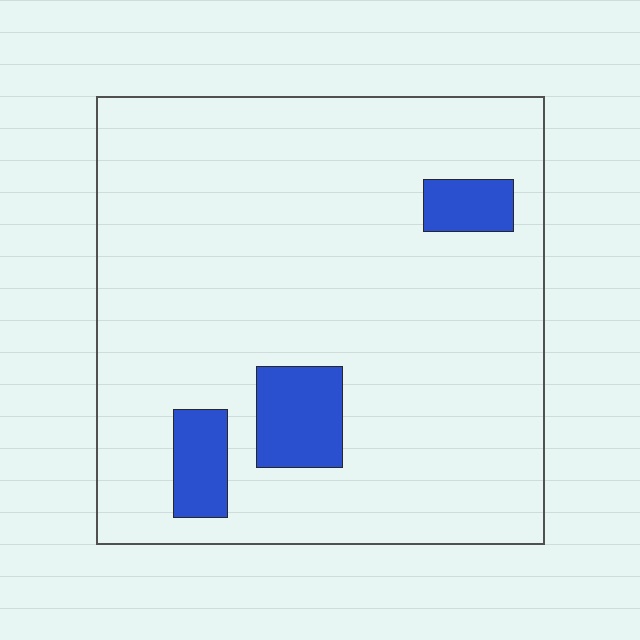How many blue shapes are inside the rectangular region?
3.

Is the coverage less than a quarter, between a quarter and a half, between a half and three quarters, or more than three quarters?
Less than a quarter.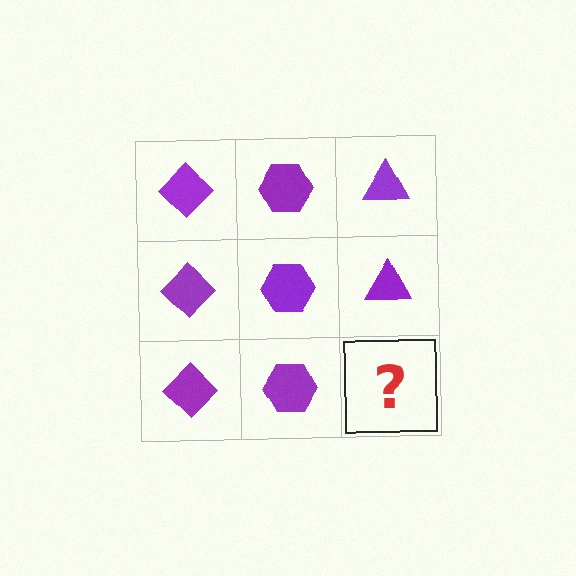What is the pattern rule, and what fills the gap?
The rule is that each column has a consistent shape. The gap should be filled with a purple triangle.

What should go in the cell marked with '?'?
The missing cell should contain a purple triangle.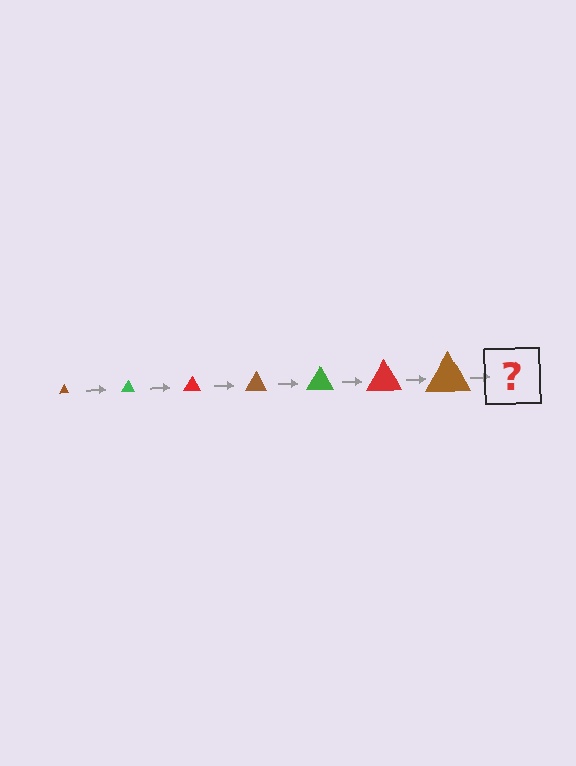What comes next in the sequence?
The next element should be a green triangle, larger than the previous one.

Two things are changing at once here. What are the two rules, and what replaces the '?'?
The two rules are that the triangle grows larger each step and the color cycles through brown, green, and red. The '?' should be a green triangle, larger than the previous one.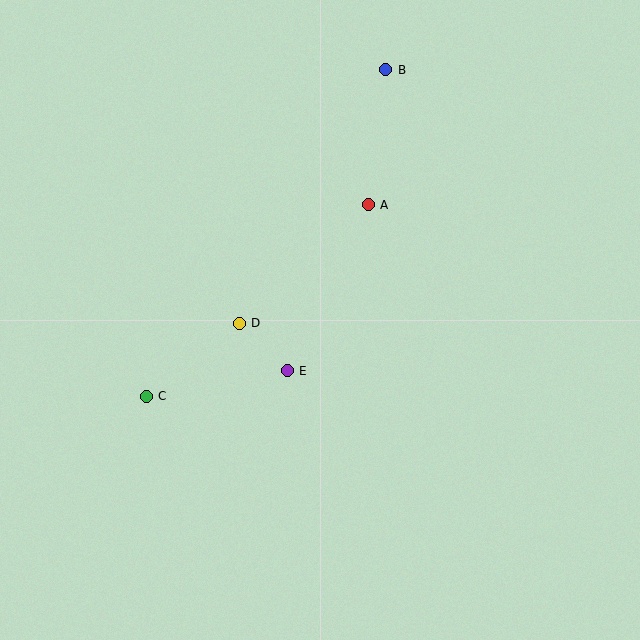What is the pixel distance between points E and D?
The distance between E and D is 68 pixels.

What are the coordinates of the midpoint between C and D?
The midpoint between C and D is at (193, 360).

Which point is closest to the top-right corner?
Point B is closest to the top-right corner.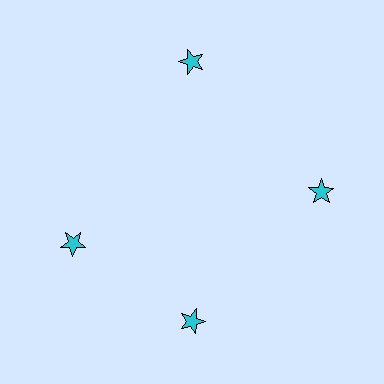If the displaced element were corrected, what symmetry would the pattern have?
It would have 4-fold rotational symmetry — the pattern would map onto itself every 90 degrees.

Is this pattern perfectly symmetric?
No. The 4 cyan stars are arranged in a ring, but one element near the 9 o'clock position is rotated out of alignment along the ring, breaking the 4-fold rotational symmetry.